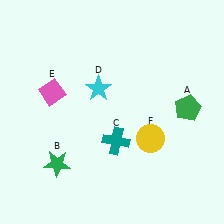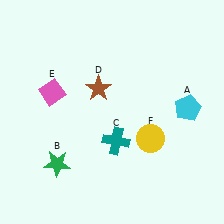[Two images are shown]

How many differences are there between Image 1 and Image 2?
There are 2 differences between the two images.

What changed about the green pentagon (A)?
In Image 1, A is green. In Image 2, it changed to cyan.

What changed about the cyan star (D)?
In Image 1, D is cyan. In Image 2, it changed to brown.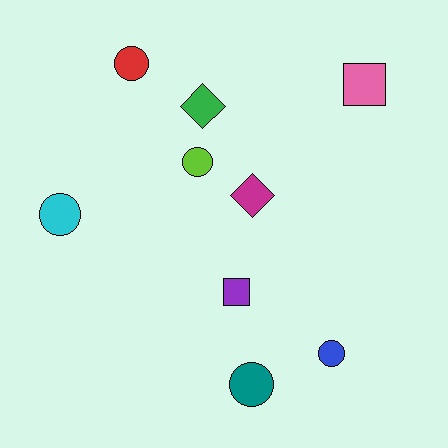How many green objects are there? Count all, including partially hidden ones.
There is 1 green object.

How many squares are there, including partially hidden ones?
There are 2 squares.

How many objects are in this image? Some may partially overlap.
There are 9 objects.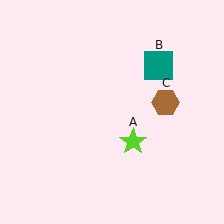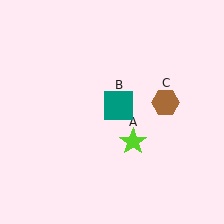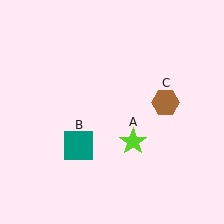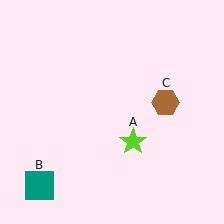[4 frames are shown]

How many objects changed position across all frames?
1 object changed position: teal square (object B).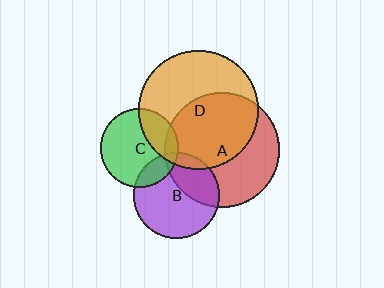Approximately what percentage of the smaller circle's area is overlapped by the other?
Approximately 30%.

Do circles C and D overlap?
Yes.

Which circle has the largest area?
Circle D (orange).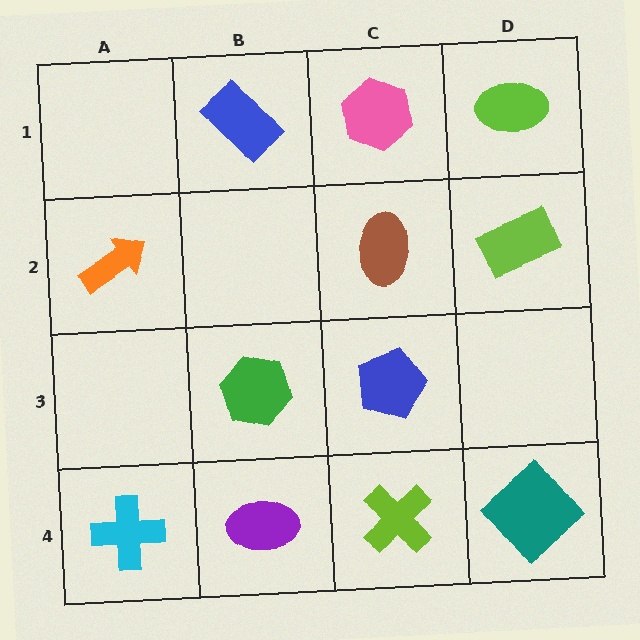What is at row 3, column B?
A green hexagon.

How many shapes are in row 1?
3 shapes.